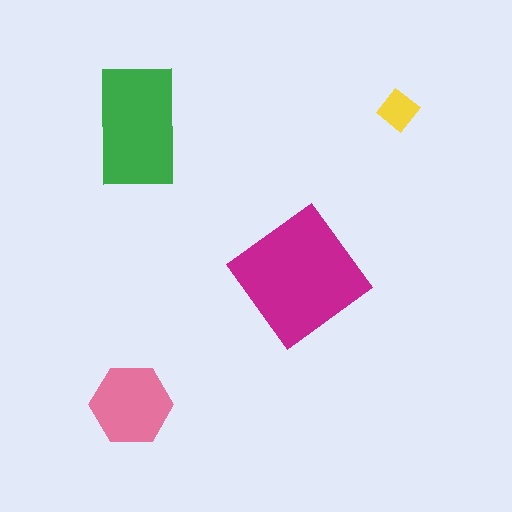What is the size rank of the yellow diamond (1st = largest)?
4th.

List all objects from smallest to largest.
The yellow diamond, the pink hexagon, the green rectangle, the magenta diamond.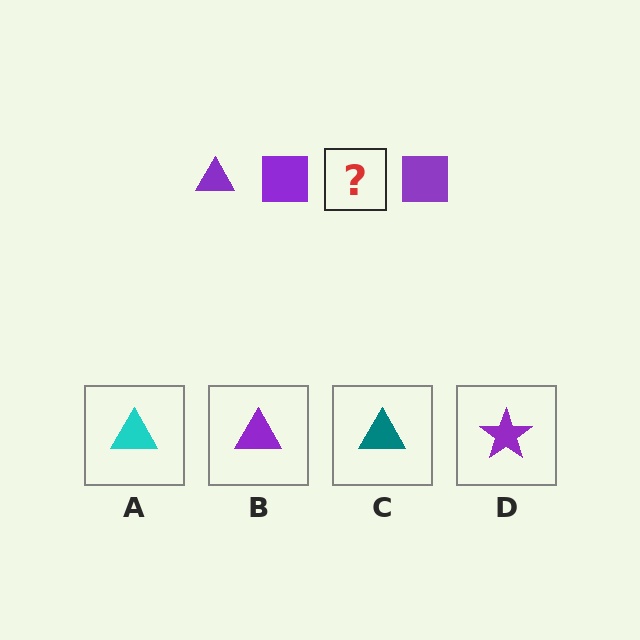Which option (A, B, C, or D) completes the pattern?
B.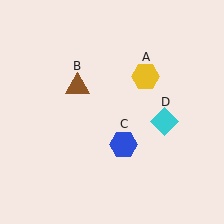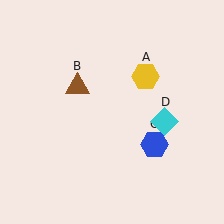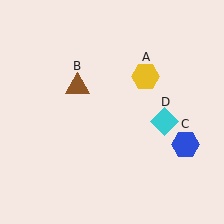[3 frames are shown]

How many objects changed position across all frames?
1 object changed position: blue hexagon (object C).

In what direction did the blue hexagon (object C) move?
The blue hexagon (object C) moved right.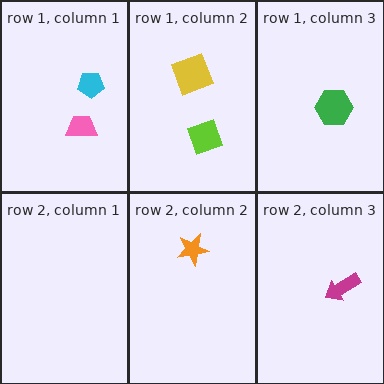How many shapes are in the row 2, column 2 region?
1.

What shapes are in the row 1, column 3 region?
The green hexagon.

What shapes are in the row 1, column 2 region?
The yellow square, the lime diamond.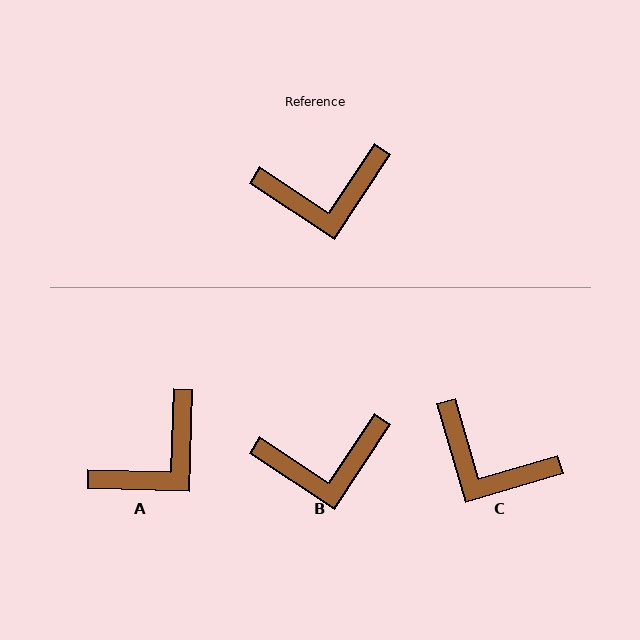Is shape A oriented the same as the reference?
No, it is off by about 32 degrees.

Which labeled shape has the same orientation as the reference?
B.